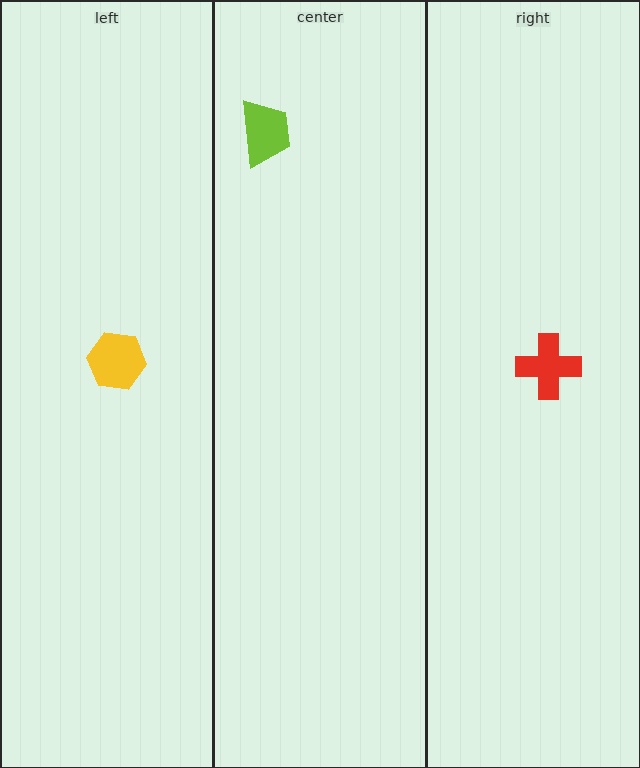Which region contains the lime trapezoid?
The center region.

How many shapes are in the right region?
1.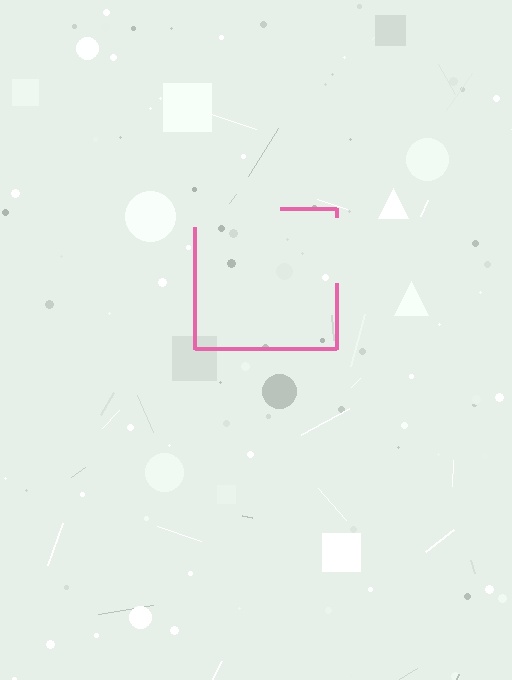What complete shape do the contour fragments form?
The contour fragments form a square.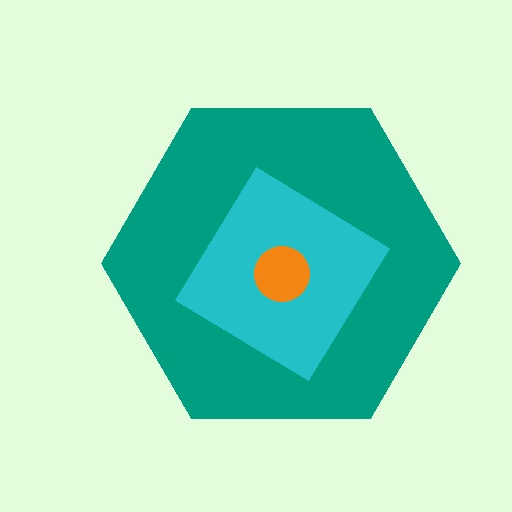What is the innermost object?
The orange circle.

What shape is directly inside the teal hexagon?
The cyan diamond.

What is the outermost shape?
The teal hexagon.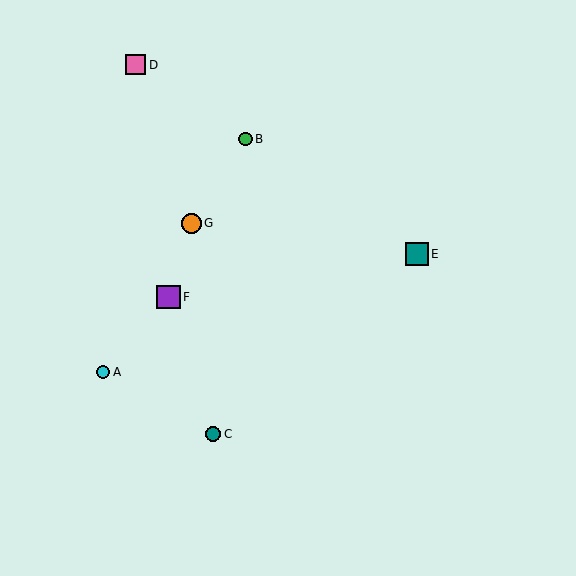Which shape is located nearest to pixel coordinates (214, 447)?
The teal circle (labeled C) at (213, 434) is nearest to that location.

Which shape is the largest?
The purple square (labeled F) is the largest.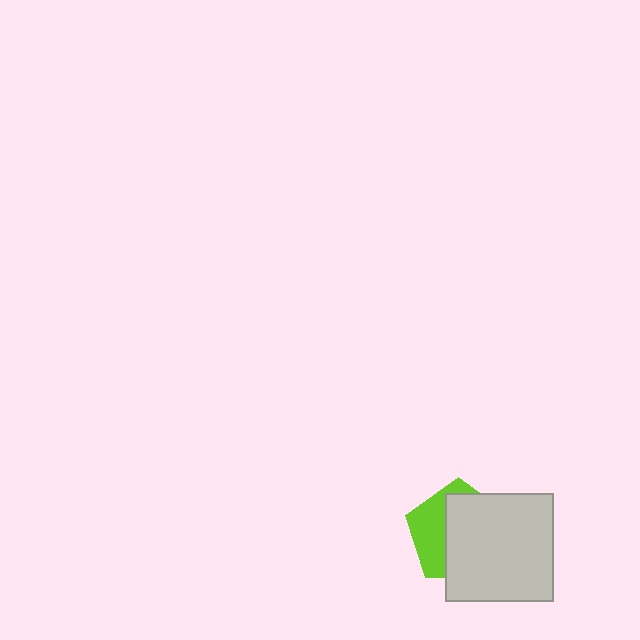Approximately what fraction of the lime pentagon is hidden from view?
Roughly 62% of the lime pentagon is hidden behind the light gray square.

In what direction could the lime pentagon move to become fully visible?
The lime pentagon could move left. That would shift it out from behind the light gray square entirely.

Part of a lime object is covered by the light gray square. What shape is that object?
It is a pentagon.